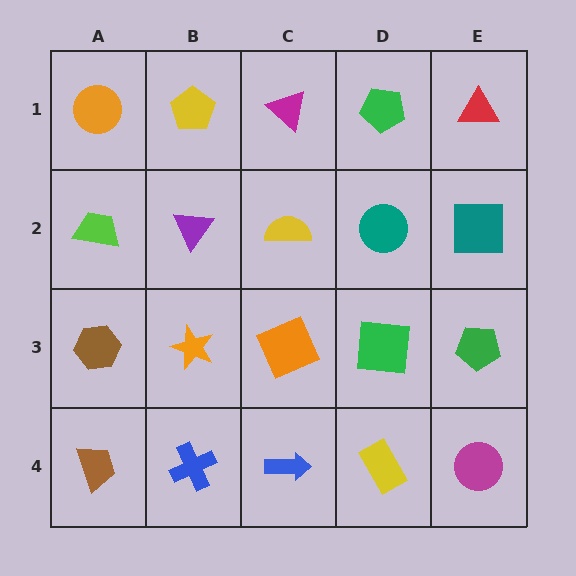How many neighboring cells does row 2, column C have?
4.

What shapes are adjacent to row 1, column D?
A teal circle (row 2, column D), a magenta triangle (row 1, column C), a red triangle (row 1, column E).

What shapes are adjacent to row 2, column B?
A yellow pentagon (row 1, column B), an orange star (row 3, column B), a lime trapezoid (row 2, column A), a yellow semicircle (row 2, column C).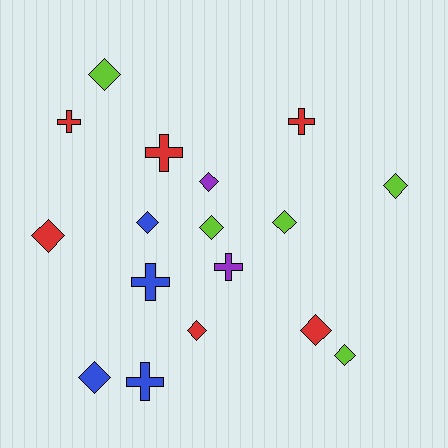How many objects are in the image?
There are 17 objects.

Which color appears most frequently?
Red, with 6 objects.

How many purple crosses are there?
There is 1 purple cross.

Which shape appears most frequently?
Diamond, with 11 objects.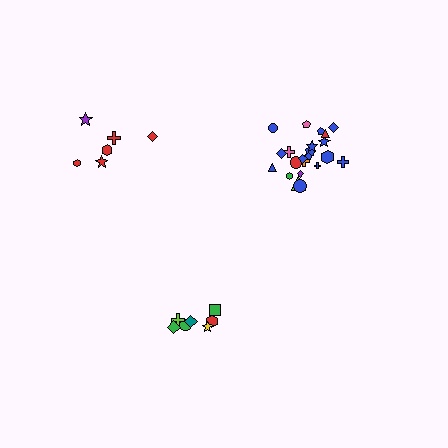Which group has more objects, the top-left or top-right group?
The top-right group.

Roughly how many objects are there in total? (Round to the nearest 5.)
Roughly 35 objects in total.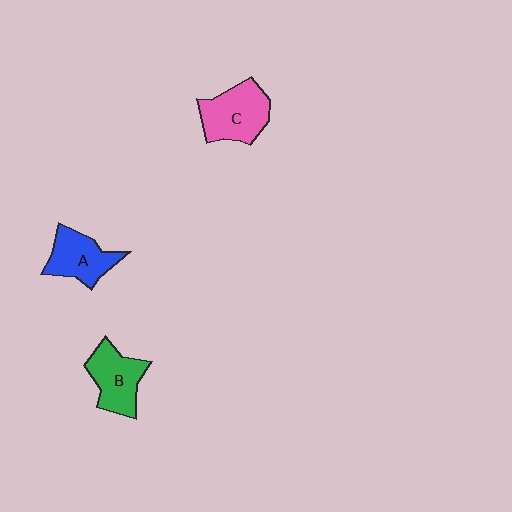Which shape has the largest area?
Shape C (pink).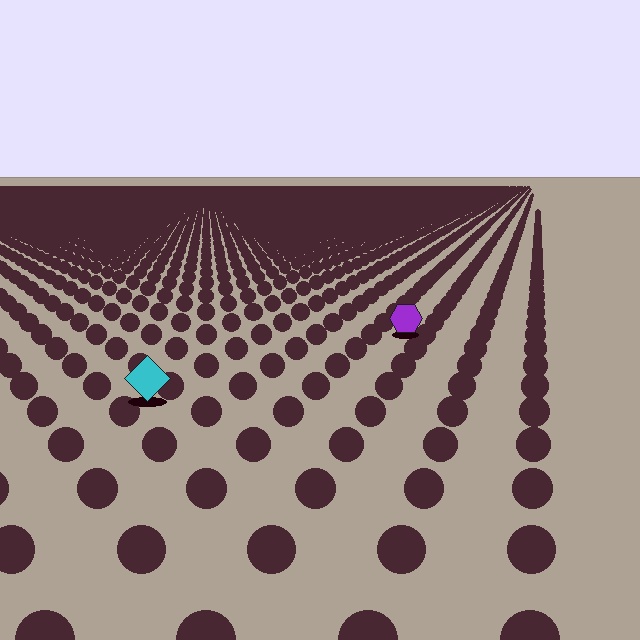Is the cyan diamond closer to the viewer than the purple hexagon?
Yes. The cyan diamond is closer — you can tell from the texture gradient: the ground texture is coarser near it.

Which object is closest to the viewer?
The cyan diamond is closest. The texture marks near it are larger and more spread out.